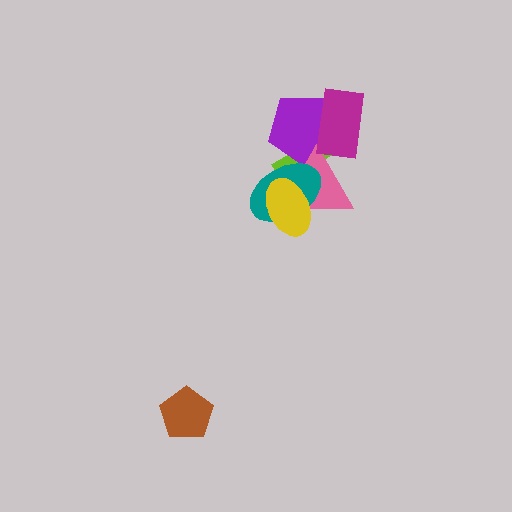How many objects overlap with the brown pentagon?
0 objects overlap with the brown pentagon.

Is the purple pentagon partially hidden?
Yes, it is partially covered by another shape.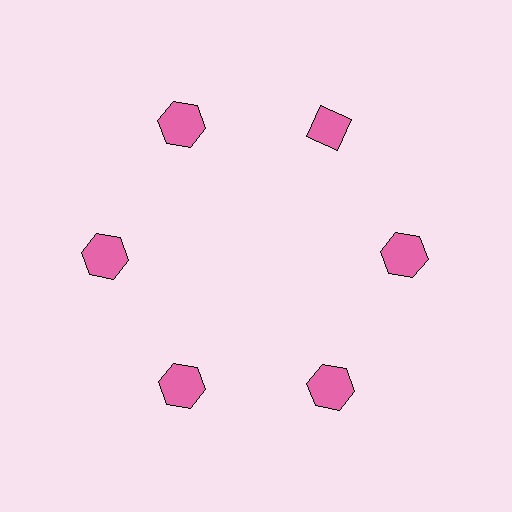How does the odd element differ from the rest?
It has a different shape: diamond instead of hexagon.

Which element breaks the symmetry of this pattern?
The pink diamond at roughly the 1 o'clock position breaks the symmetry. All other shapes are pink hexagons.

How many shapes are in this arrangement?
There are 6 shapes arranged in a ring pattern.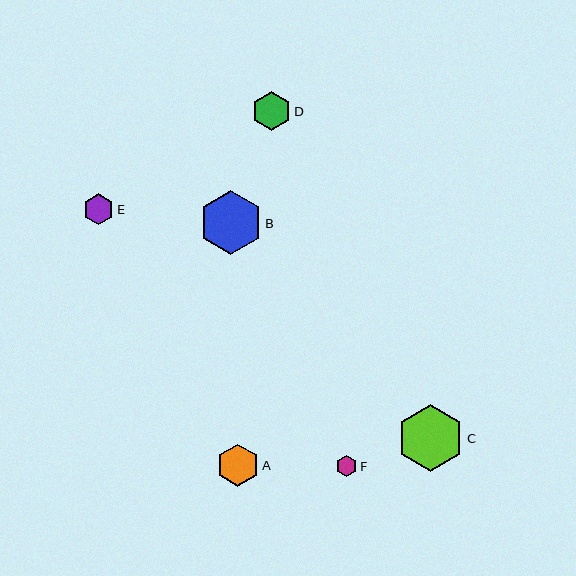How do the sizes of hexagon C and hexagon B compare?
Hexagon C and hexagon B are approximately the same size.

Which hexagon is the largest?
Hexagon C is the largest with a size of approximately 67 pixels.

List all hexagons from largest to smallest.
From largest to smallest: C, B, A, D, E, F.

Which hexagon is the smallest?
Hexagon F is the smallest with a size of approximately 21 pixels.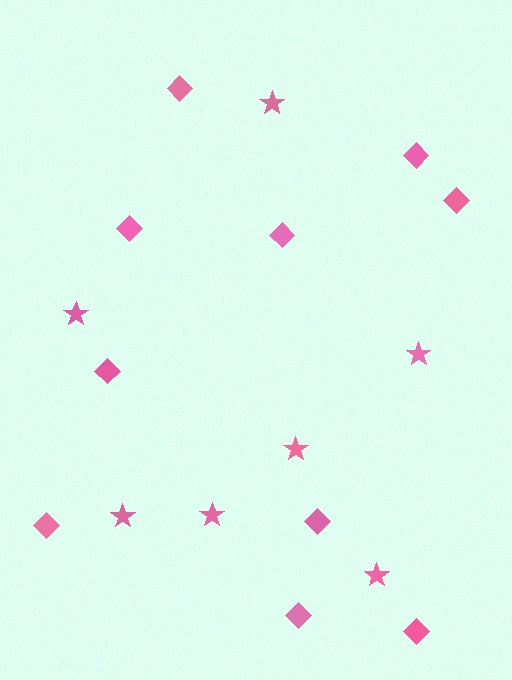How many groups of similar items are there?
There are 2 groups: one group of diamonds (10) and one group of stars (7).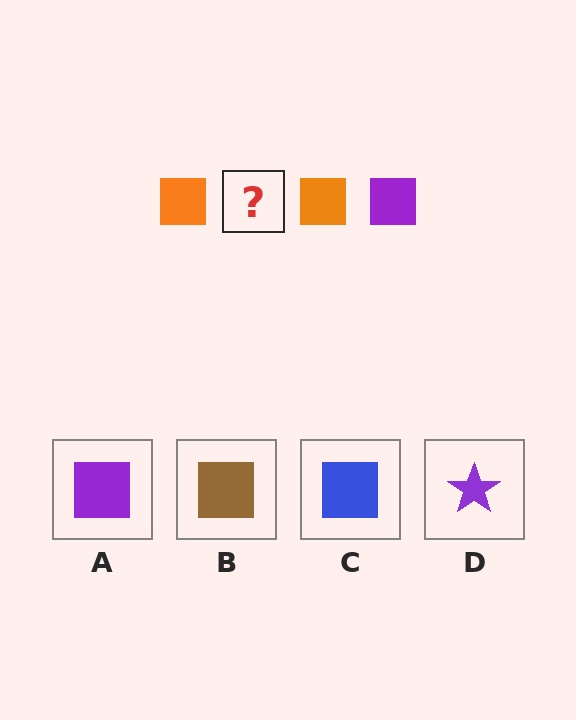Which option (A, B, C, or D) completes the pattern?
A.